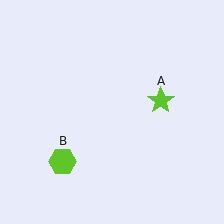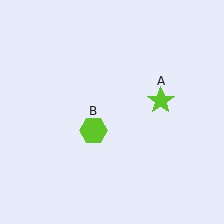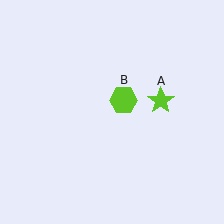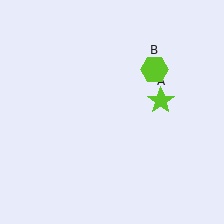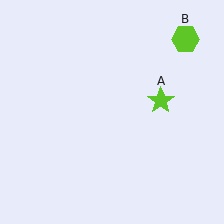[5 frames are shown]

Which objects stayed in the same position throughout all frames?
Lime star (object A) remained stationary.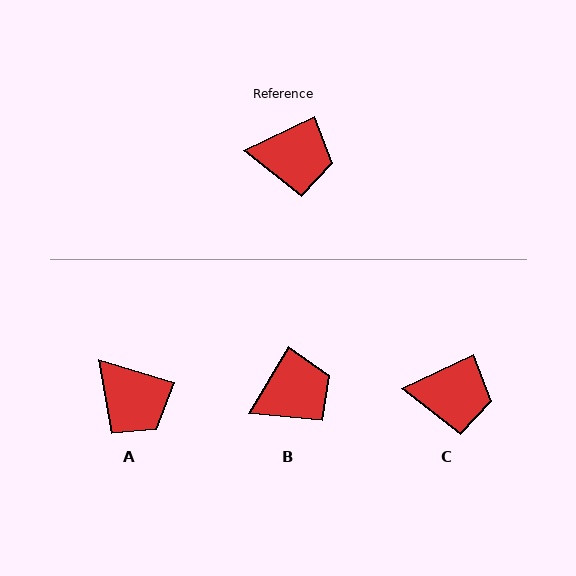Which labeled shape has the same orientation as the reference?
C.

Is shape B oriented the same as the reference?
No, it is off by about 34 degrees.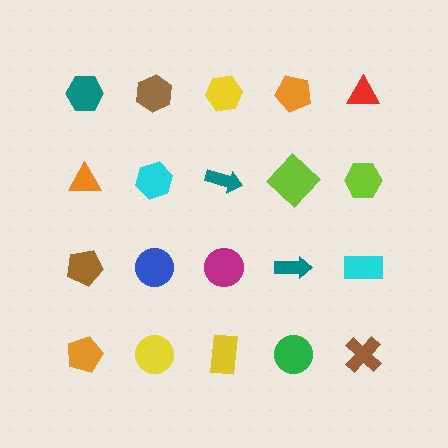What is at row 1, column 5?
A red triangle.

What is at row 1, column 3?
A yellow hexagon.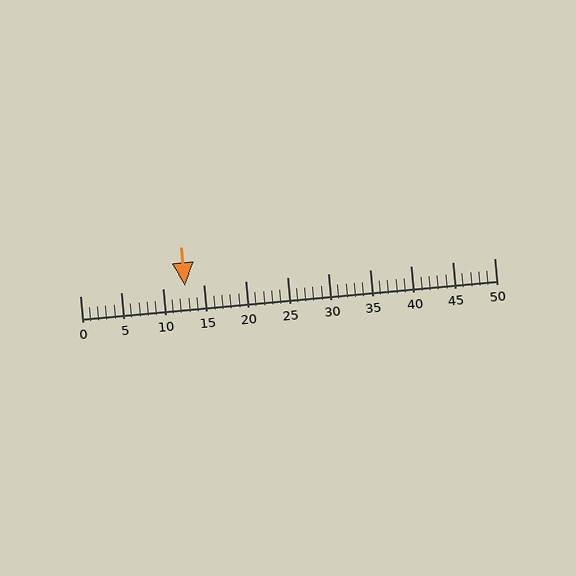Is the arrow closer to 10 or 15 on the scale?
The arrow is closer to 15.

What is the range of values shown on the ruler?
The ruler shows values from 0 to 50.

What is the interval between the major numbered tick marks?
The major tick marks are spaced 5 units apart.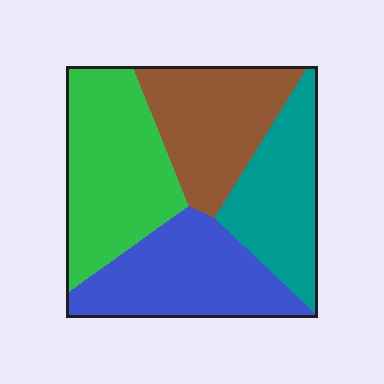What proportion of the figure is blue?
Blue takes up between a sixth and a third of the figure.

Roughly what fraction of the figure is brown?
Brown takes up about one quarter (1/4) of the figure.